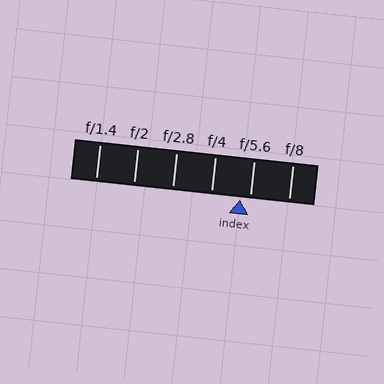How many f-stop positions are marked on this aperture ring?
There are 6 f-stop positions marked.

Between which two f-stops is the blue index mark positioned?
The index mark is between f/4 and f/5.6.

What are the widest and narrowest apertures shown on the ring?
The widest aperture shown is f/1.4 and the narrowest is f/8.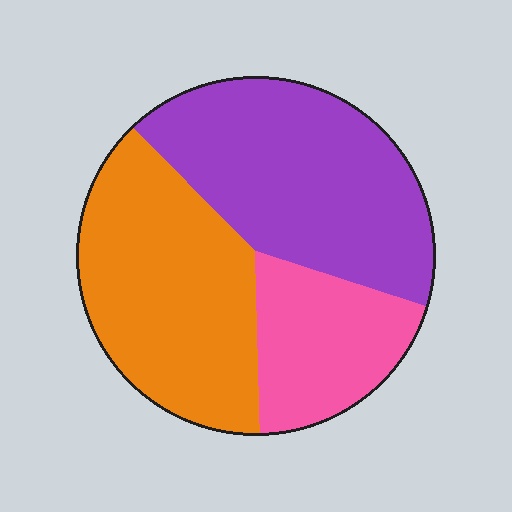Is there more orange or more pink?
Orange.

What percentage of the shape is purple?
Purple covers about 40% of the shape.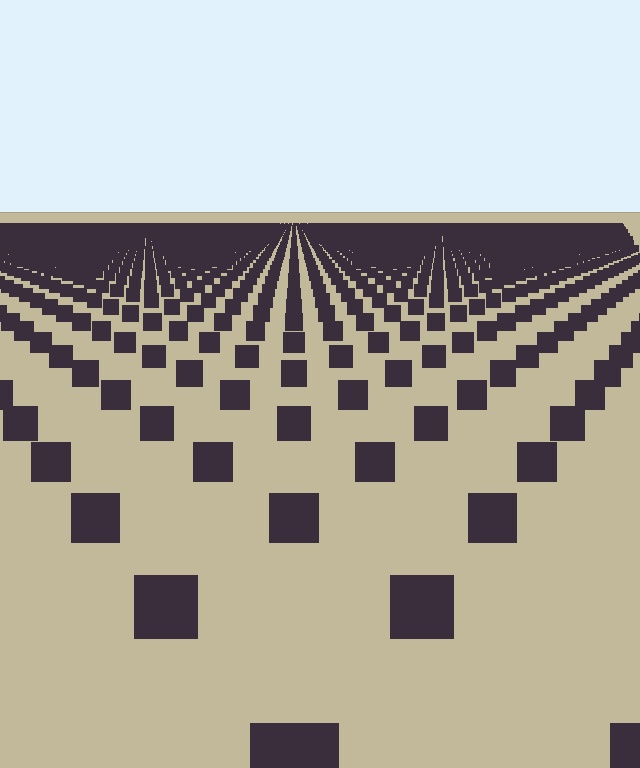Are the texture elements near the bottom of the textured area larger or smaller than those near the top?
Larger. Near the bottom, elements are closer to the viewer and appear at a bigger on-screen size.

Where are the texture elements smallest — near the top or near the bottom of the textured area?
Near the top.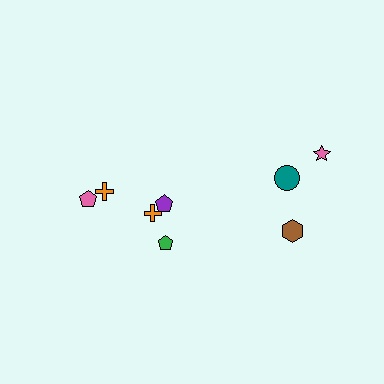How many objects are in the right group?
There are 3 objects.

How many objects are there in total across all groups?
There are 8 objects.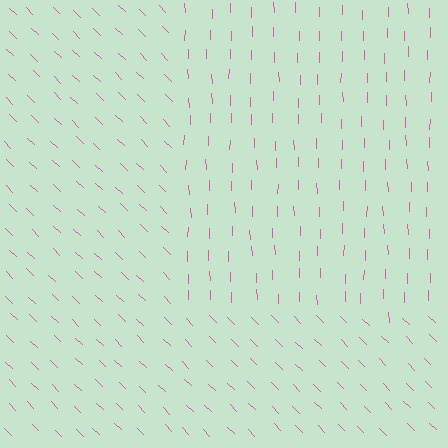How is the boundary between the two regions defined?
The boundary is defined purely by a change in line orientation (approximately 45 degrees difference). All lines are the same color and thickness.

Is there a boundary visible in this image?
Yes, there is a texture boundary formed by a change in line orientation.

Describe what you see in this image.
The image is filled with small pink line segments. A rectangle region in the image has lines oriented differently from the surrounding lines, creating a visible texture boundary.